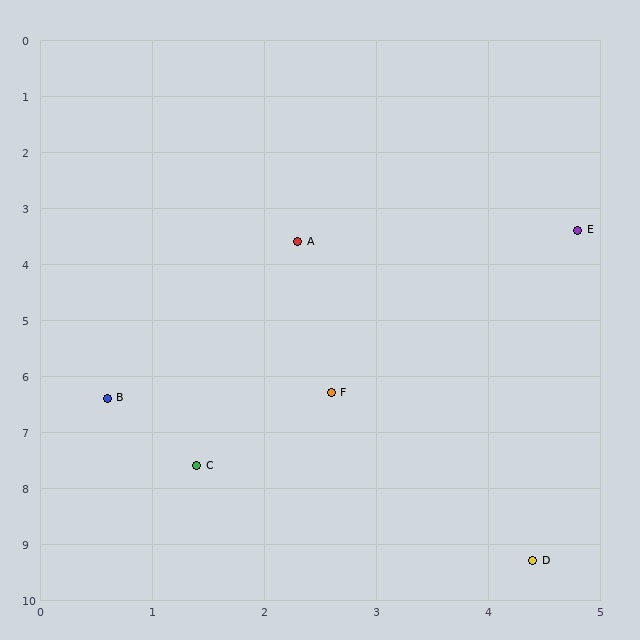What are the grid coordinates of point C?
Point C is at approximately (1.4, 7.6).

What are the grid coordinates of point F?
Point F is at approximately (2.6, 6.3).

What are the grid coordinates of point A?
Point A is at approximately (2.3, 3.6).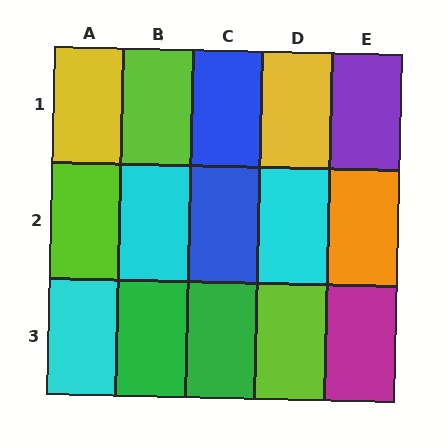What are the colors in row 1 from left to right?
Yellow, lime, blue, yellow, purple.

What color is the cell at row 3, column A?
Cyan.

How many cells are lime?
3 cells are lime.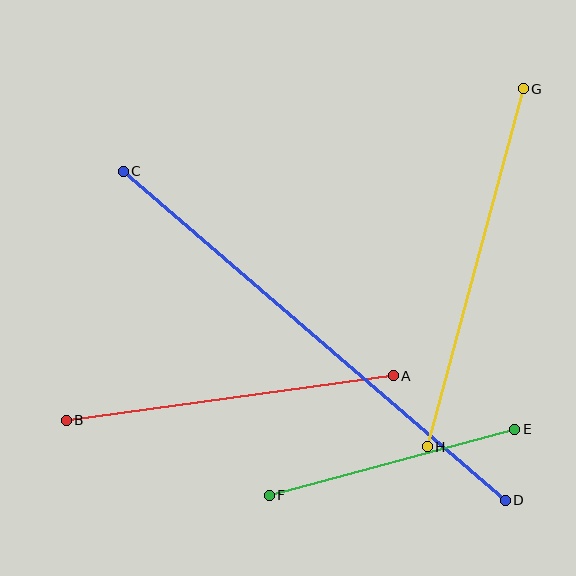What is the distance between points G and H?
The distance is approximately 371 pixels.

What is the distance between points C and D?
The distance is approximately 504 pixels.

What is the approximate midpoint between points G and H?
The midpoint is at approximately (475, 268) pixels.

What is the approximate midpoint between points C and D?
The midpoint is at approximately (314, 336) pixels.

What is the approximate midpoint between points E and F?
The midpoint is at approximately (392, 462) pixels.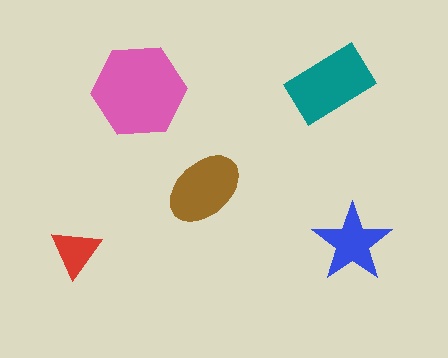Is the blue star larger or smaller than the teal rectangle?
Smaller.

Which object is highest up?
The teal rectangle is topmost.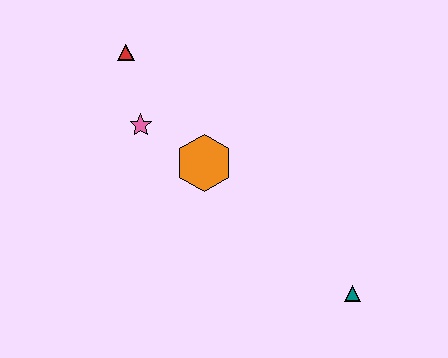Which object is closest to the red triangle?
The pink star is closest to the red triangle.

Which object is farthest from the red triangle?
The teal triangle is farthest from the red triangle.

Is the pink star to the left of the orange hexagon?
Yes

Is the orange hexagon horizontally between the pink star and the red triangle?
No